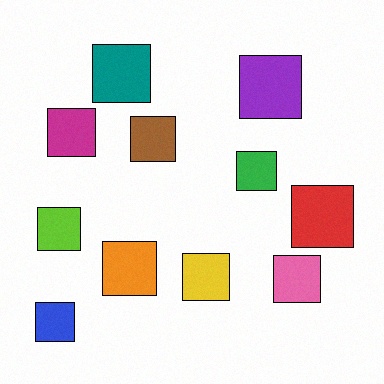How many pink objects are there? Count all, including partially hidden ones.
There is 1 pink object.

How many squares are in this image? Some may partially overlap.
There are 11 squares.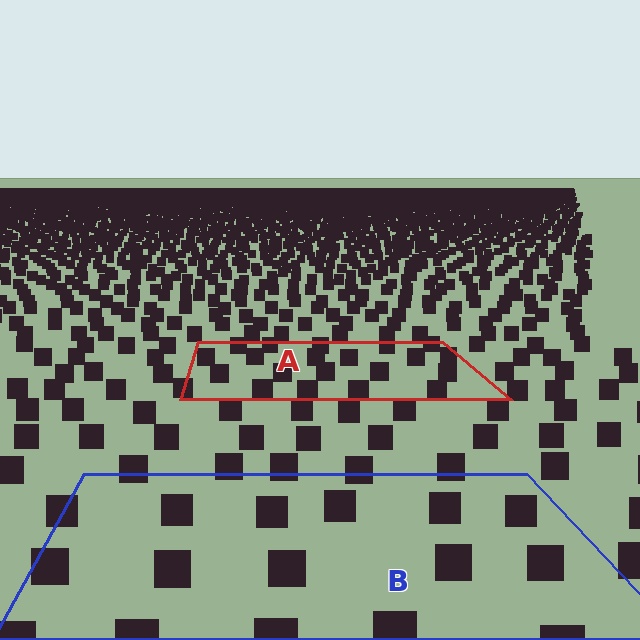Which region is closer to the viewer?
Region B is closer. The texture elements there are larger and more spread out.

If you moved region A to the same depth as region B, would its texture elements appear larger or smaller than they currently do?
They would appear larger. At a closer depth, the same texture elements are projected at a bigger on-screen size.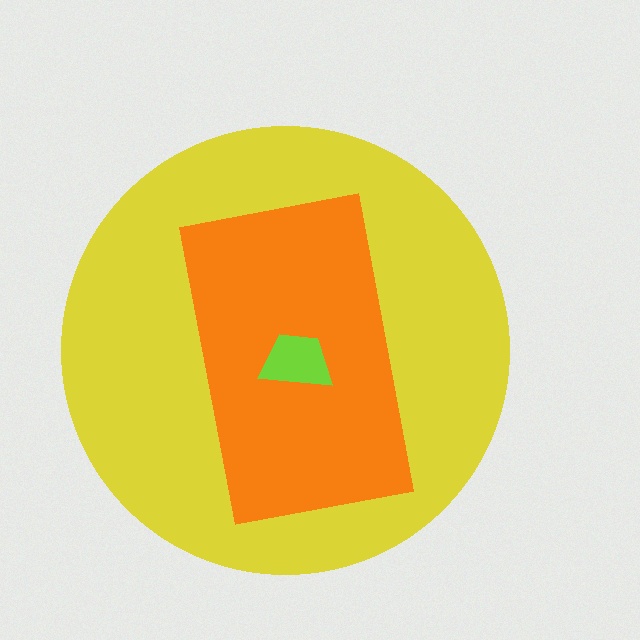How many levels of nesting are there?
3.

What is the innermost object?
The lime trapezoid.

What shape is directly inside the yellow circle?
The orange rectangle.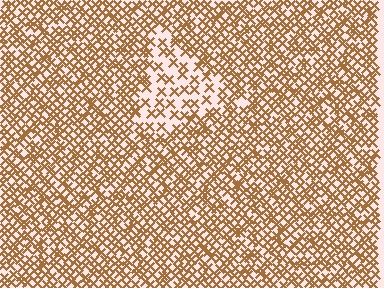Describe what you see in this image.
The image contains small brown elements arranged at two different densities. A triangle-shaped region is visible where the elements are less densely packed than the surrounding area.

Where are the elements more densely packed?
The elements are more densely packed outside the triangle boundary.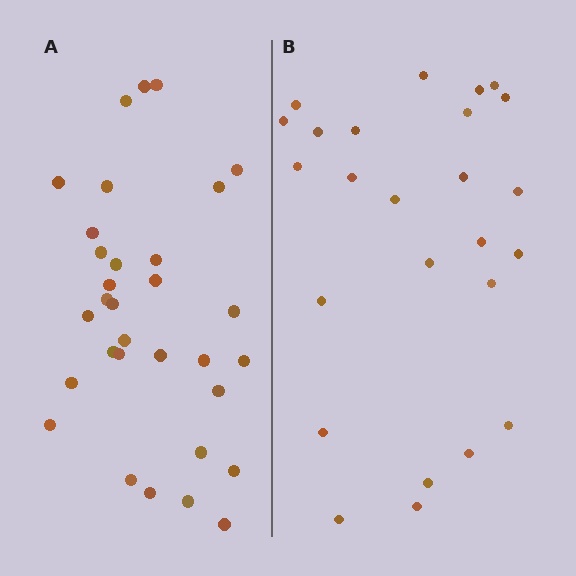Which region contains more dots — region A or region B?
Region A (the left region) has more dots.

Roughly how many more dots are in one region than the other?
Region A has roughly 8 or so more dots than region B.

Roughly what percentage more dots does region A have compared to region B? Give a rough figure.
About 30% more.